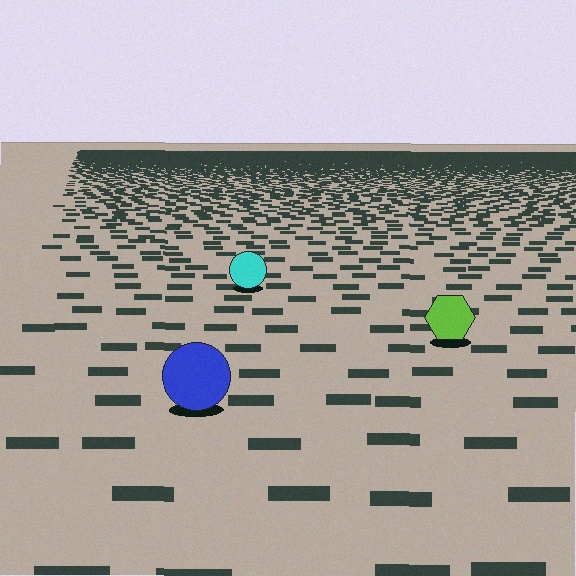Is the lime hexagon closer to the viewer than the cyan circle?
Yes. The lime hexagon is closer — you can tell from the texture gradient: the ground texture is coarser near it.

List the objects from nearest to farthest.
From nearest to farthest: the blue circle, the lime hexagon, the cyan circle.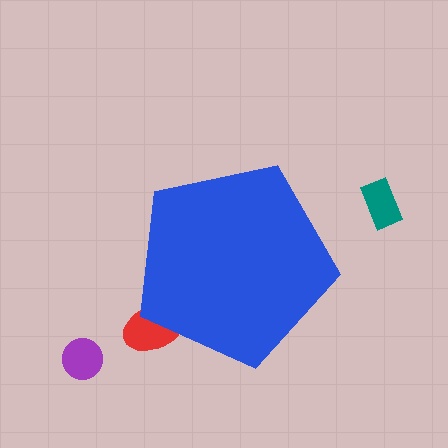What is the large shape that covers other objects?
A blue pentagon.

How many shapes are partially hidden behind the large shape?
1 shape is partially hidden.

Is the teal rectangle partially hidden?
No, the teal rectangle is fully visible.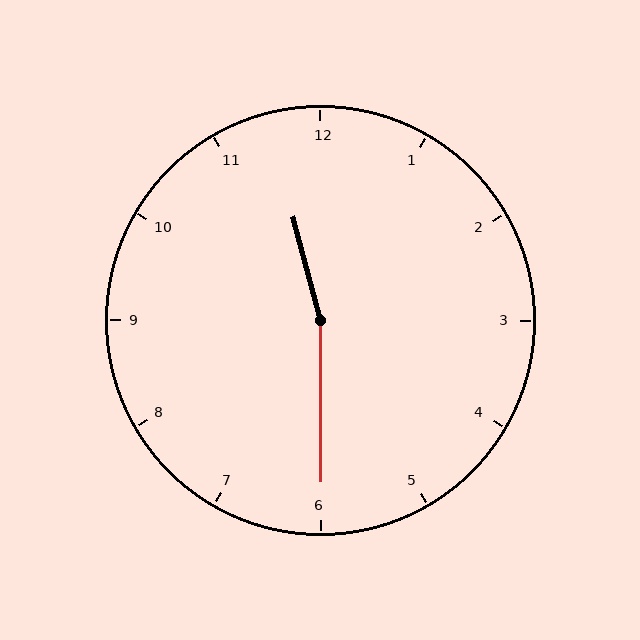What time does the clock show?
11:30.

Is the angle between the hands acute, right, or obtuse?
It is obtuse.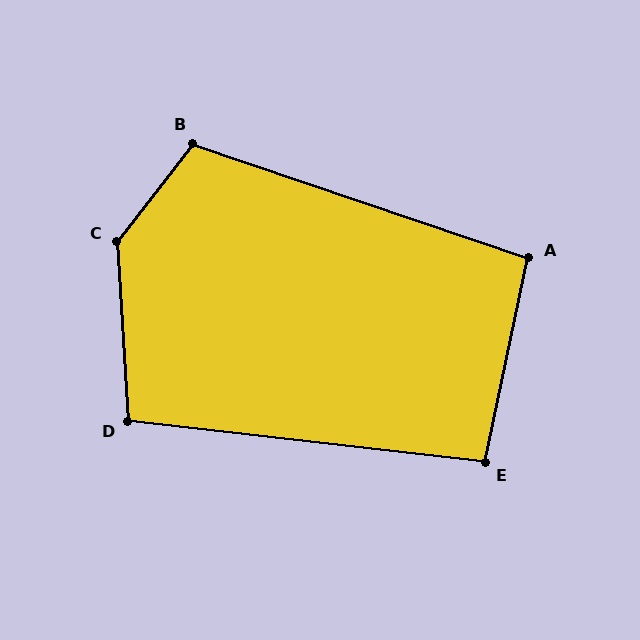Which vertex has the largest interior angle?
C, at approximately 139 degrees.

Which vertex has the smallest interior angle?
E, at approximately 95 degrees.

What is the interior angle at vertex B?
Approximately 109 degrees (obtuse).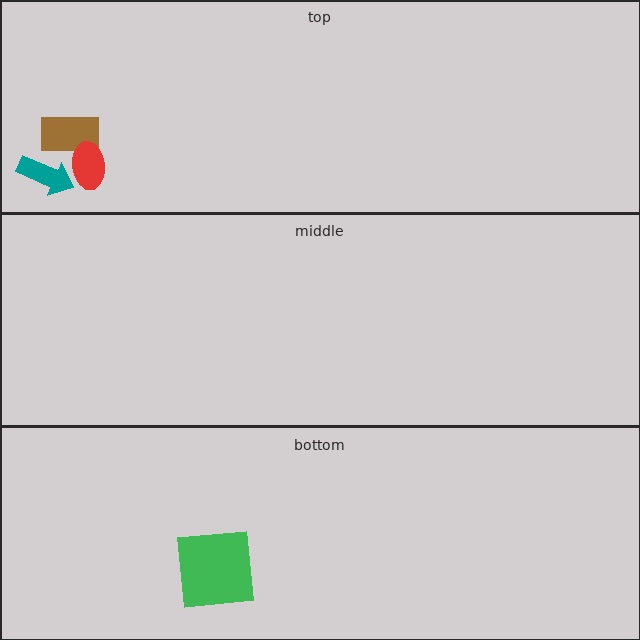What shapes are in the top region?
The brown rectangle, the teal arrow, the red ellipse.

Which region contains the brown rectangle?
The top region.